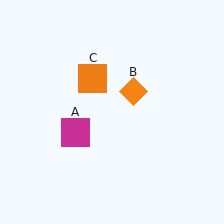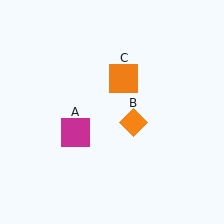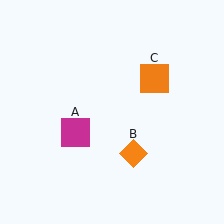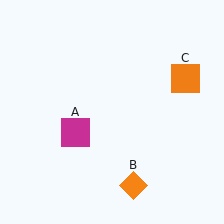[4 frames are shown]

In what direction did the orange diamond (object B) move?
The orange diamond (object B) moved down.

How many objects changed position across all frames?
2 objects changed position: orange diamond (object B), orange square (object C).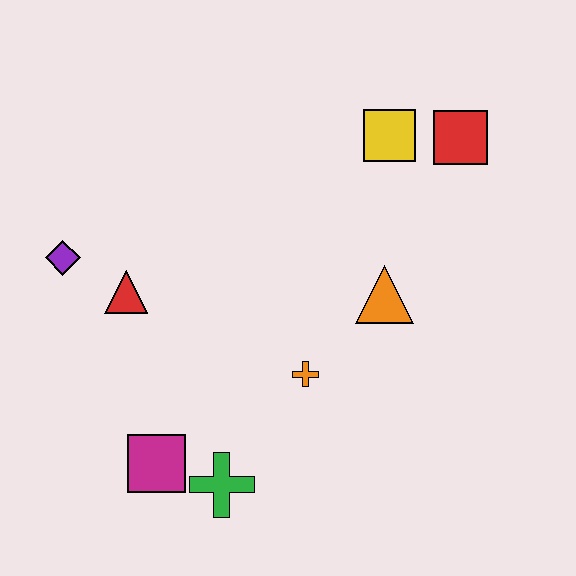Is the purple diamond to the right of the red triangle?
No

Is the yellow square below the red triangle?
No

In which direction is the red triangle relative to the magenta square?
The red triangle is above the magenta square.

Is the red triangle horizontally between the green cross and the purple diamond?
Yes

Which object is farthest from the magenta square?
The red square is farthest from the magenta square.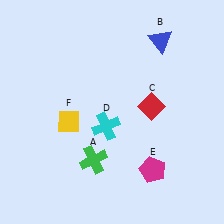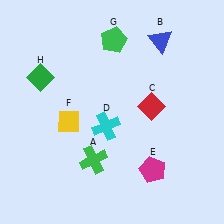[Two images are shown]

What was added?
A green pentagon (G), a green diamond (H) were added in Image 2.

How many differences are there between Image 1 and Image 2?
There are 2 differences between the two images.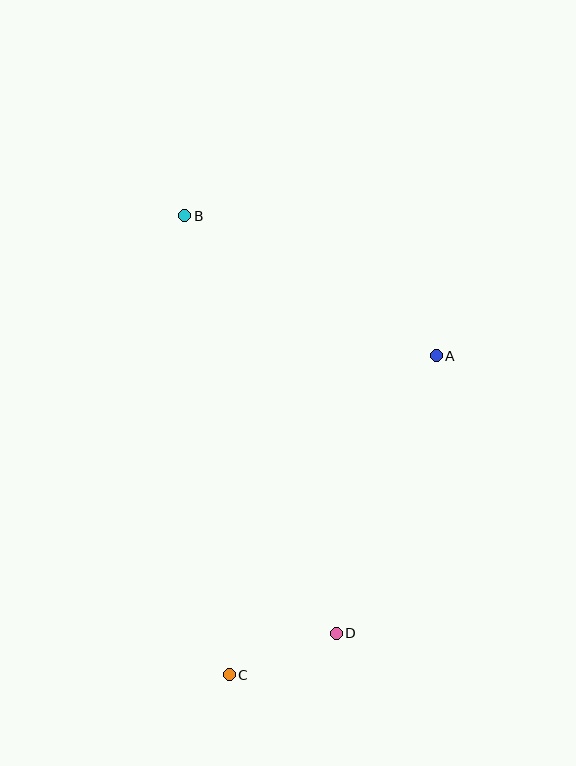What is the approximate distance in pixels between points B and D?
The distance between B and D is approximately 444 pixels.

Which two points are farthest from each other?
Points B and C are farthest from each other.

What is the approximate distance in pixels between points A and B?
The distance between A and B is approximately 288 pixels.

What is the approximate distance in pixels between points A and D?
The distance between A and D is approximately 295 pixels.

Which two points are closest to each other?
Points C and D are closest to each other.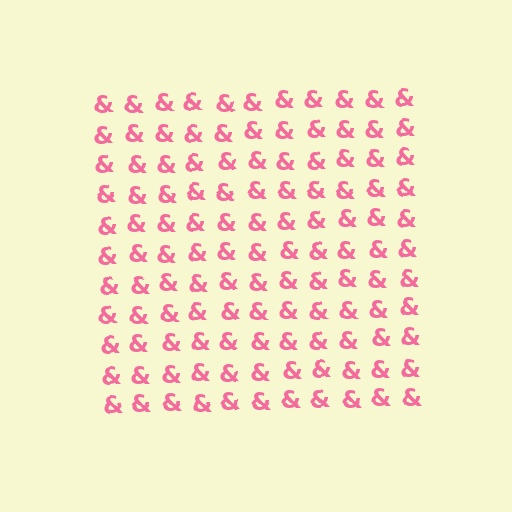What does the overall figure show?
The overall figure shows a square.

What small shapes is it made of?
It is made of small ampersands.